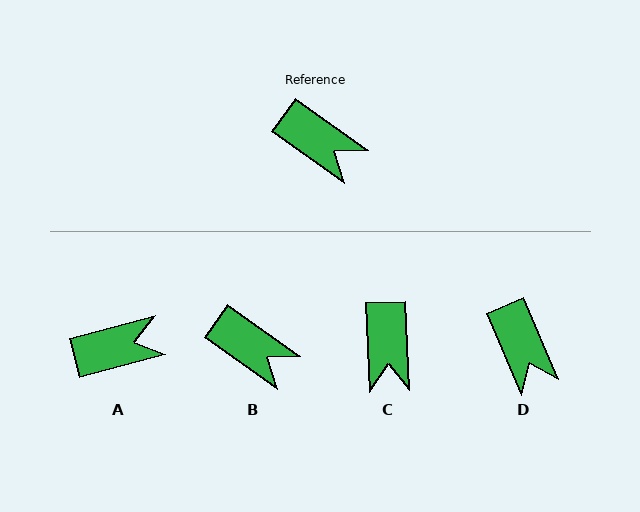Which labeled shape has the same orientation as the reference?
B.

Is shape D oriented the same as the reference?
No, it is off by about 31 degrees.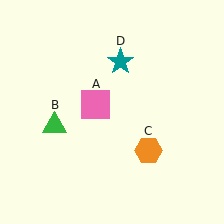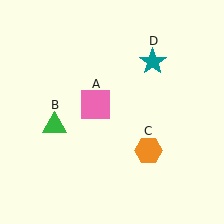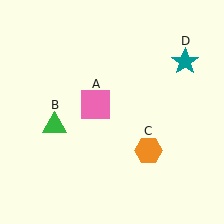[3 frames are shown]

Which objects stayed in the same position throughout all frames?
Pink square (object A) and green triangle (object B) and orange hexagon (object C) remained stationary.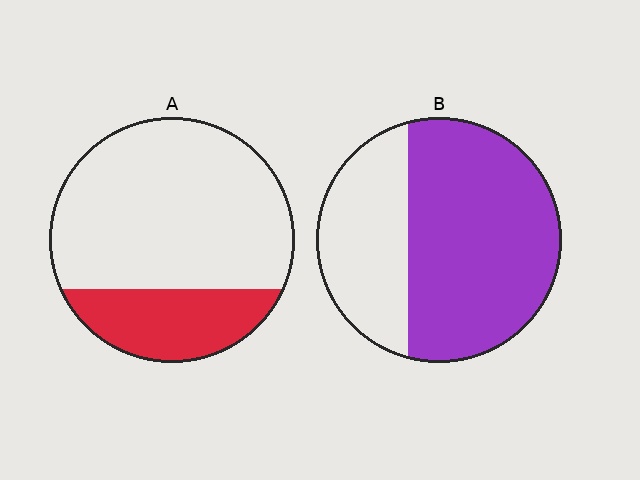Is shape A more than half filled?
No.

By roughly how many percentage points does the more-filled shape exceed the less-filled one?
By roughly 40 percentage points (B over A).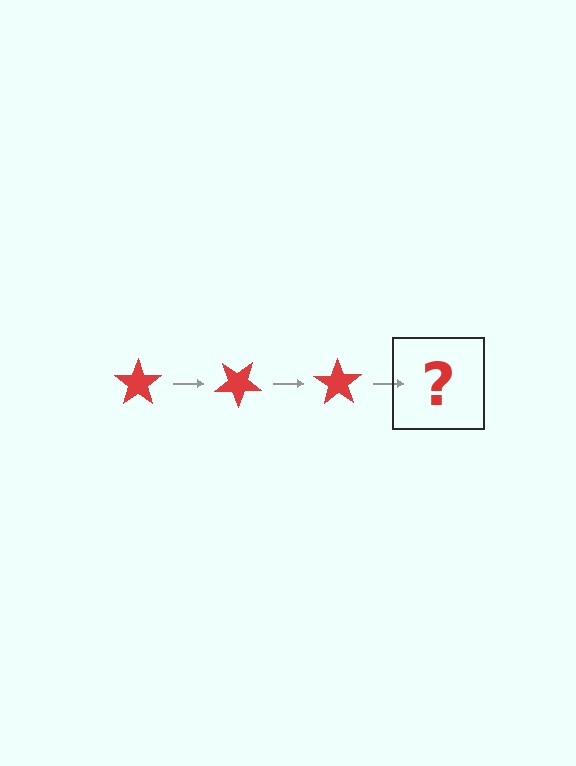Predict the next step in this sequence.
The next step is a red star rotated 105 degrees.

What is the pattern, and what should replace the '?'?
The pattern is that the star rotates 35 degrees each step. The '?' should be a red star rotated 105 degrees.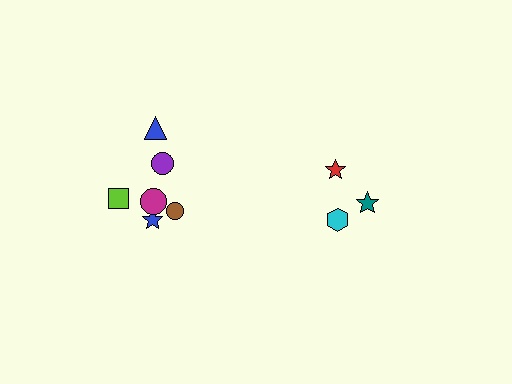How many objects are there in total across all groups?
There are 9 objects.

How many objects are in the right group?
There are 3 objects.